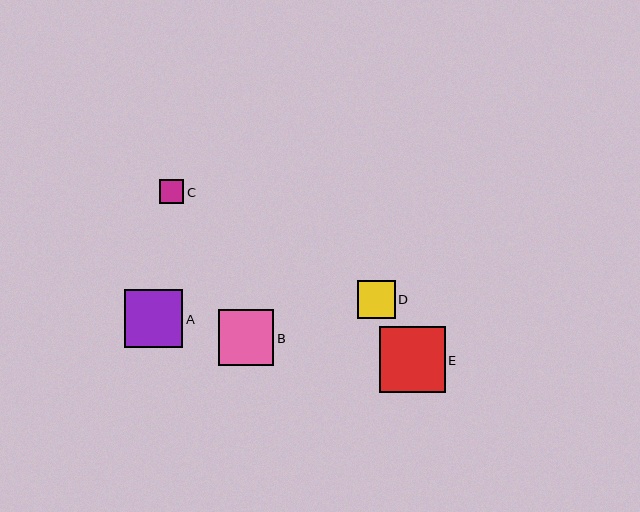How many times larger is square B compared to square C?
Square B is approximately 2.3 times the size of square C.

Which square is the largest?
Square E is the largest with a size of approximately 66 pixels.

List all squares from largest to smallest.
From largest to smallest: E, A, B, D, C.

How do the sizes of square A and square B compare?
Square A and square B are approximately the same size.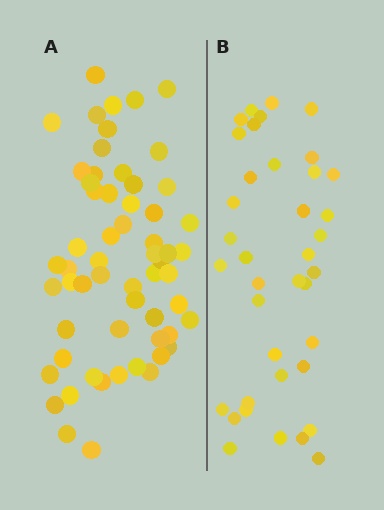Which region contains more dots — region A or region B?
Region A (the left region) has more dots.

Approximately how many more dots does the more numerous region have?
Region A has approximately 20 more dots than region B.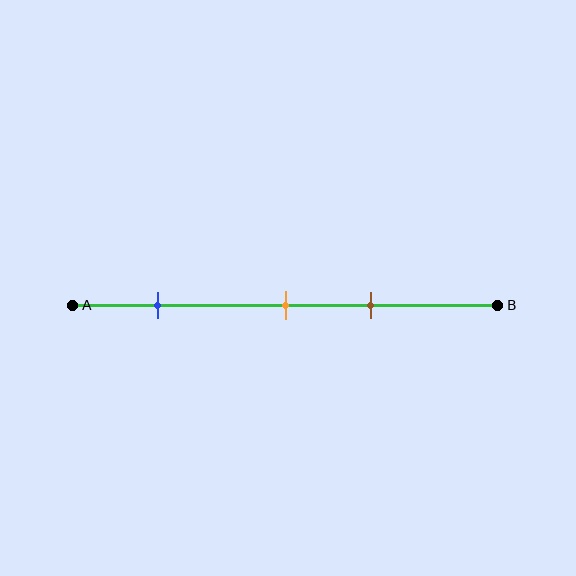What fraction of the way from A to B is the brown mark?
The brown mark is approximately 70% (0.7) of the way from A to B.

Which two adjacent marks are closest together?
The orange and brown marks are the closest adjacent pair.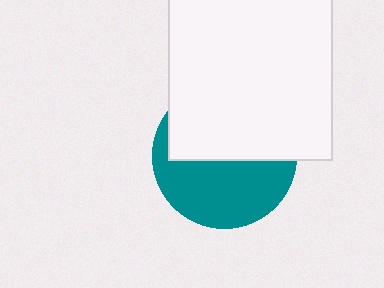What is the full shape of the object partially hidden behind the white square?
The partially hidden object is a teal circle.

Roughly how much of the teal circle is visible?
About half of it is visible (roughly 49%).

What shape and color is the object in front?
The object in front is a white square.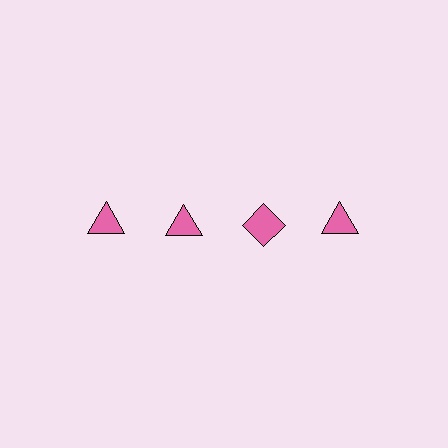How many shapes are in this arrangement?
There are 4 shapes arranged in a grid pattern.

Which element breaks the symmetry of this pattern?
The pink diamond in the top row, center column breaks the symmetry. All other shapes are pink triangles.